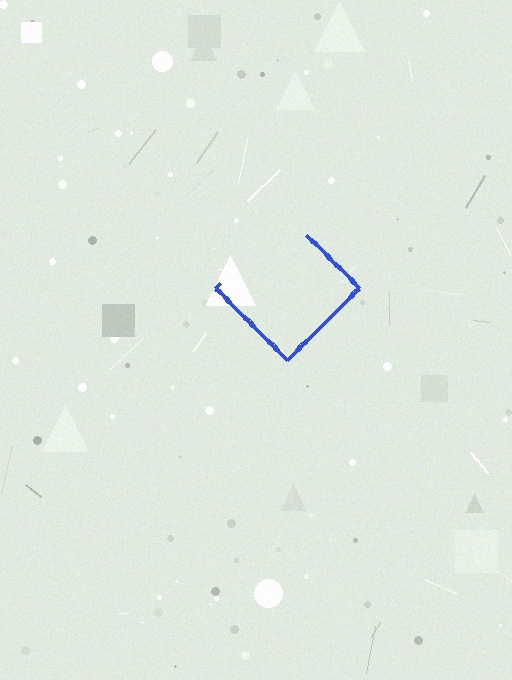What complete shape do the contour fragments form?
The contour fragments form a diamond.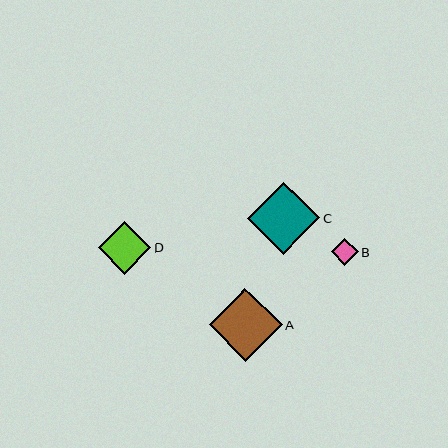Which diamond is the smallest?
Diamond B is the smallest with a size of approximately 27 pixels.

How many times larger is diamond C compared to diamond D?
Diamond C is approximately 1.4 times the size of diamond D.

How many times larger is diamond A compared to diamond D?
Diamond A is approximately 1.4 times the size of diamond D.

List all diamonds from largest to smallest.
From largest to smallest: A, C, D, B.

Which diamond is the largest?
Diamond A is the largest with a size of approximately 73 pixels.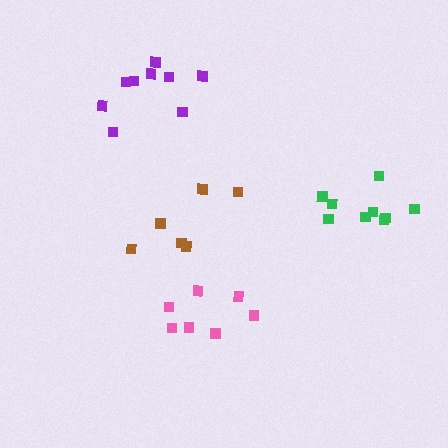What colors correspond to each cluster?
The clusters are colored: brown, green, purple, pink.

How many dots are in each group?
Group 1: 6 dots, Group 2: 9 dots, Group 3: 9 dots, Group 4: 7 dots (31 total).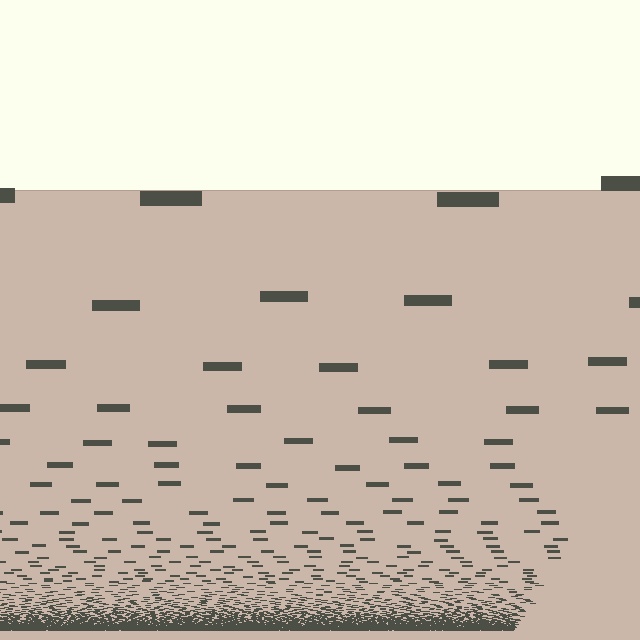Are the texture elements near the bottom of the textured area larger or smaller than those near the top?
Smaller. The gradient is inverted — elements near the bottom are smaller and denser.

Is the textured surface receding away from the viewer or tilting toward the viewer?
The surface appears to tilt toward the viewer. Texture elements get larger and sparser toward the top.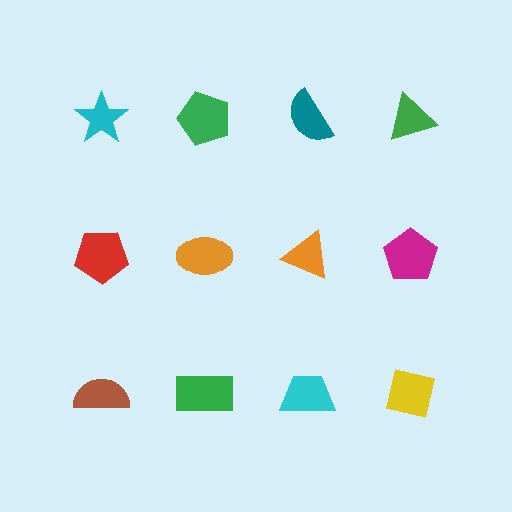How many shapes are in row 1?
4 shapes.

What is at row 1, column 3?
A teal semicircle.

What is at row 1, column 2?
A green pentagon.